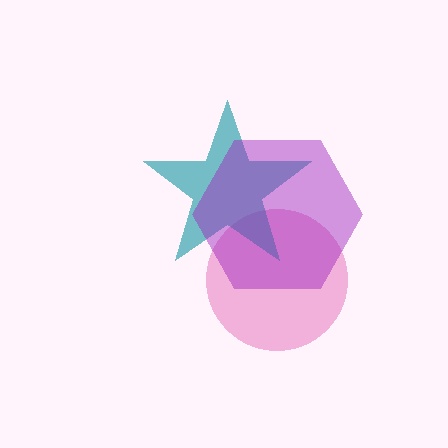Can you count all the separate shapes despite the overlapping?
Yes, there are 3 separate shapes.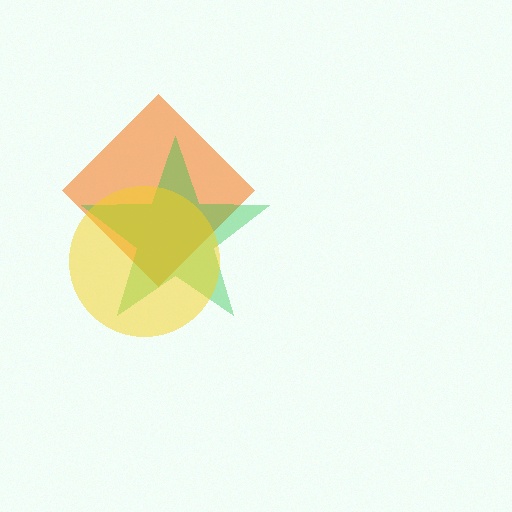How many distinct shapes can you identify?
There are 3 distinct shapes: an orange diamond, a green star, a yellow circle.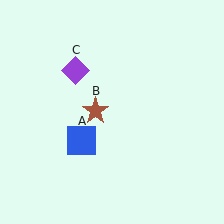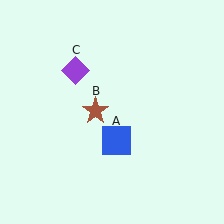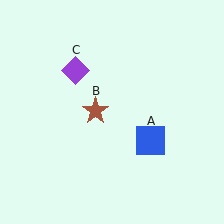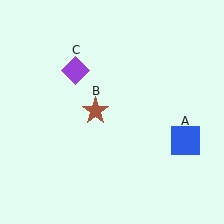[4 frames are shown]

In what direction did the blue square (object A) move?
The blue square (object A) moved right.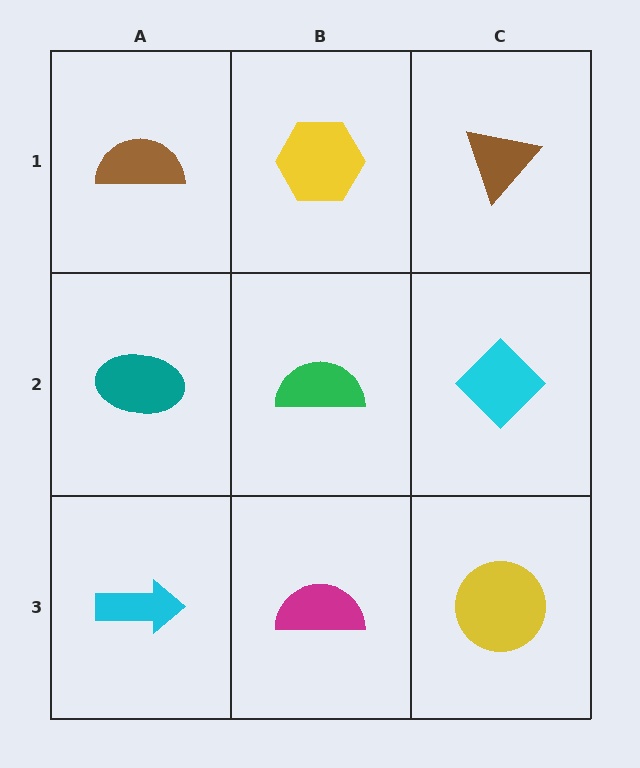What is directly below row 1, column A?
A teal ellipse.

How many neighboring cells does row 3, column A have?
2.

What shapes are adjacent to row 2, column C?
A brown triangle (row 1, column C), a yellow circle (row 3, column C), a green semicircle (row 2, column B).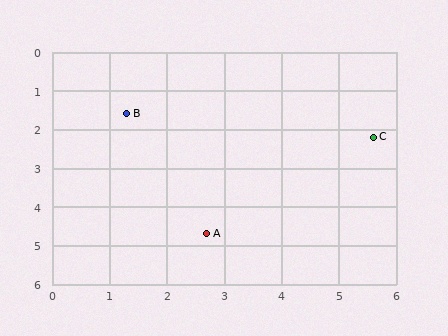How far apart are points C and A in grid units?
Points C and A are about 3.8 grid units apart.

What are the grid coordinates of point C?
Point C is at approximately (5.6, 2.2).